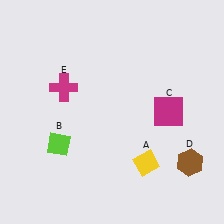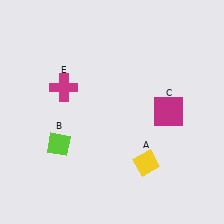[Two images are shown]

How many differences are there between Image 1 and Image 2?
There is 1 difference between the two images.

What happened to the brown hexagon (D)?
The brown hexagon (D) was removed in Image 2. It was in the bottom-right area of Image 1.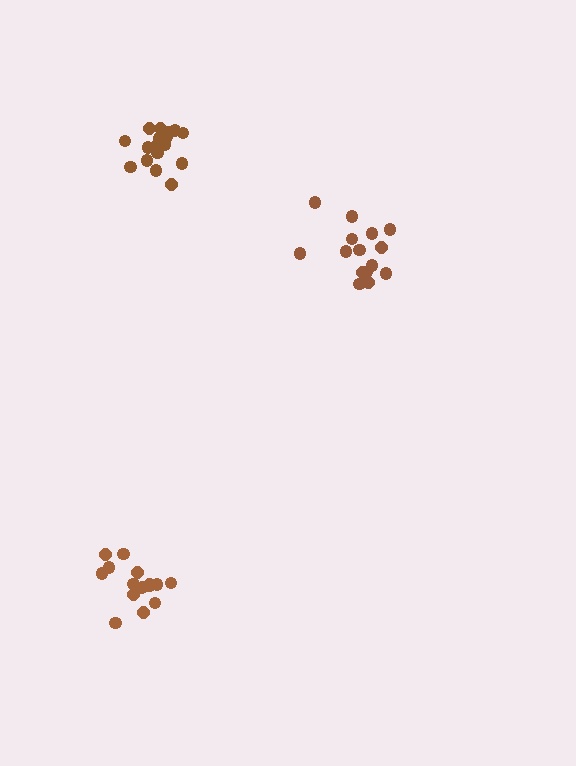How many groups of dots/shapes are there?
There are 3 groups.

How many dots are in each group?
Group 1: 15 dots, Group 2: 15 dots, Group 3: 18 dots (48 total).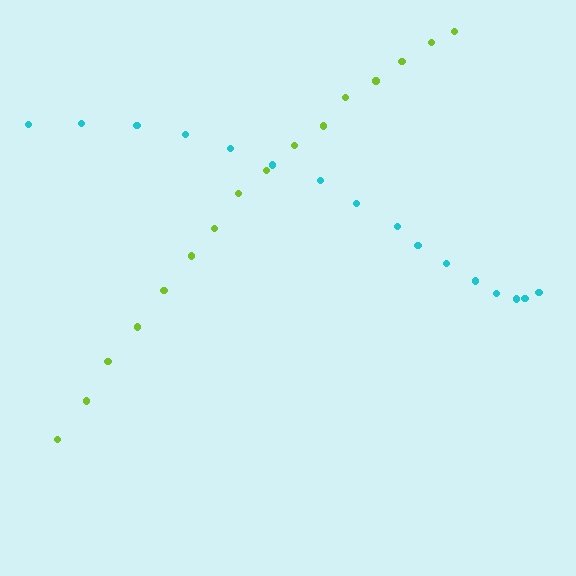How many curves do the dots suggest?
There are 2 distinct paths.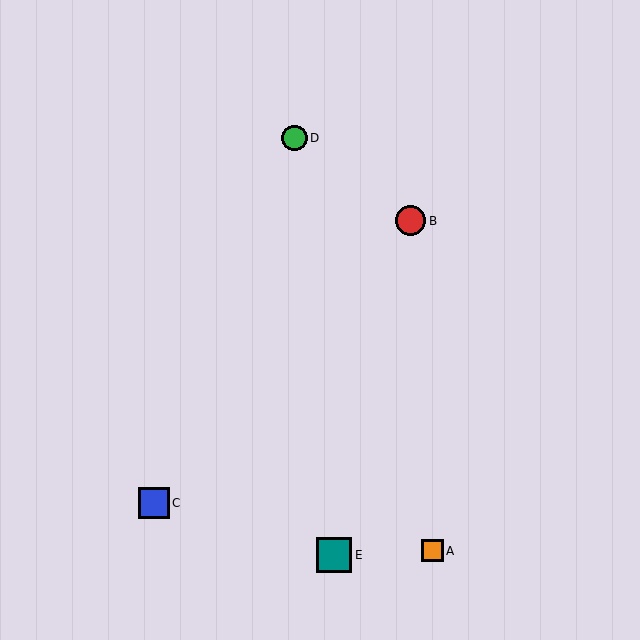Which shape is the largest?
The teal square (labeled E) is the largest.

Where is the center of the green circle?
The center of the green circle is at (294, 138).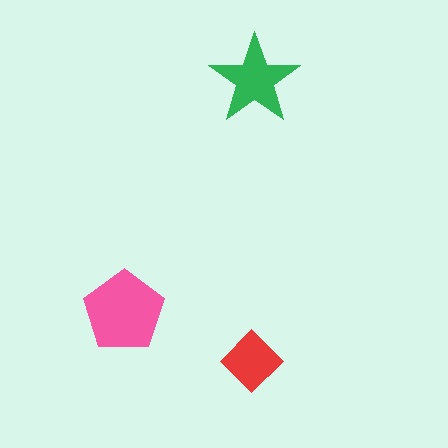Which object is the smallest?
The red diamond.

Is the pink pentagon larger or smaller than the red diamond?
Larger.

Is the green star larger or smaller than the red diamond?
Larger.